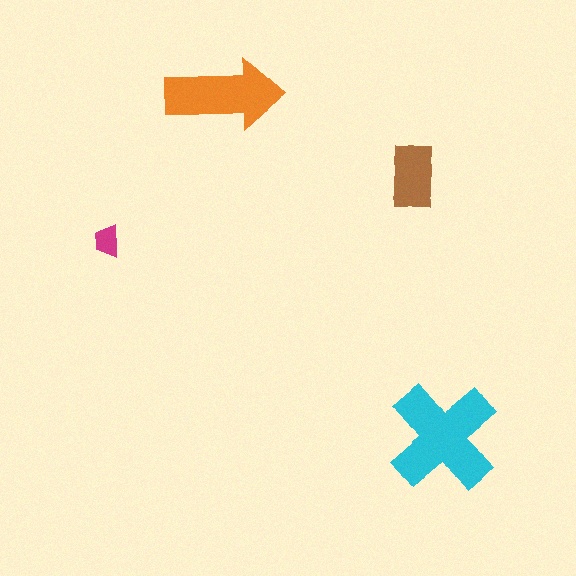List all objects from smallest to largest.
The magenta trapezoid, the brown rectangle, the orange arrow, the cyan cross.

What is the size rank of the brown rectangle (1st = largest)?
3rd.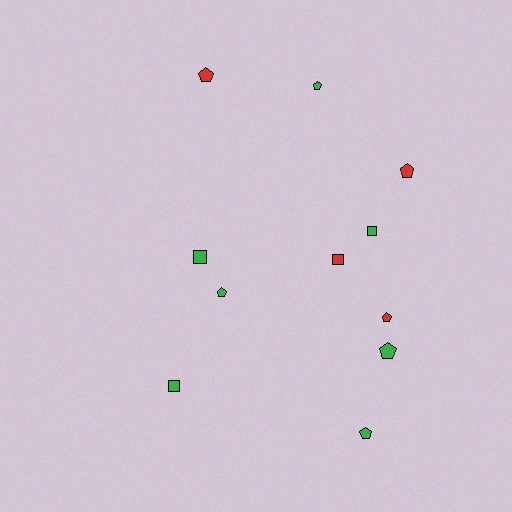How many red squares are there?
There is 1 red square.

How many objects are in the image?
There are 11 objects.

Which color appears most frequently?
Green, with 7 objects.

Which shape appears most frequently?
Pentagon, with 7 objects.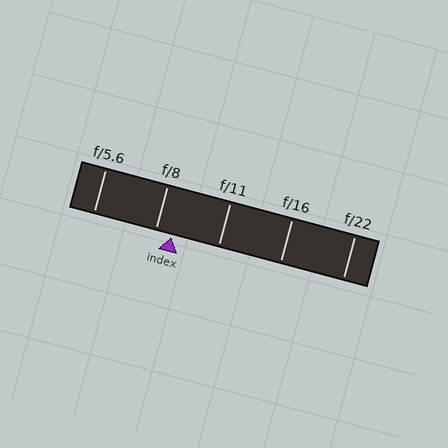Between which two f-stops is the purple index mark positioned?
The index mark is between f/8 and f/11.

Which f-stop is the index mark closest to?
The index mark is closest to f/8.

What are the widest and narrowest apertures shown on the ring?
The widest aperture shown is f/5.6 and the narrowest is f/22.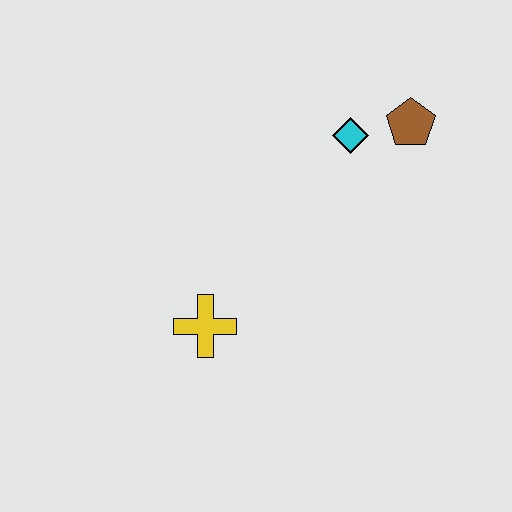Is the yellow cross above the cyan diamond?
No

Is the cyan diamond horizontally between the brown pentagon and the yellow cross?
Yes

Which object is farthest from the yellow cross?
The brown pentagon is farthest from the yellow cross.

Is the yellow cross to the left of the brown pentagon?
Yes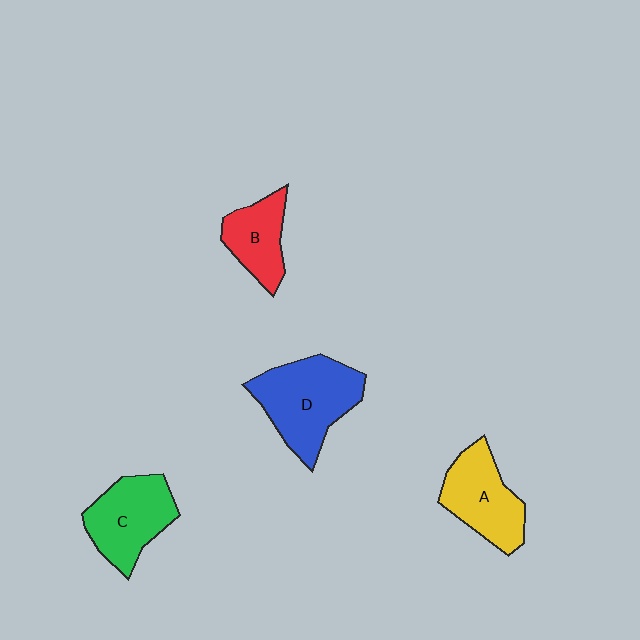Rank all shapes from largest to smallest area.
From largest to smallest: D (blue), C (green), A (yellow), B (red).